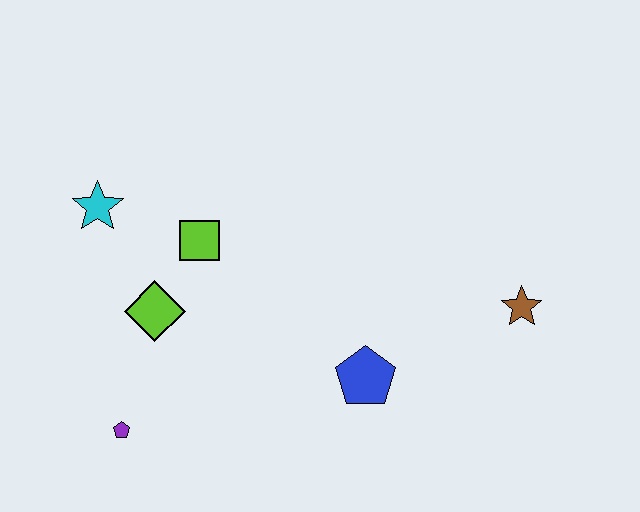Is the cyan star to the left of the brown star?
Yes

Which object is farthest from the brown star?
The cyan star is farthest from the brown star.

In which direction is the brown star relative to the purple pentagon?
The brown star is to the right of the purple pentagon.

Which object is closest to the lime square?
The lime diamond is closest to the lime square.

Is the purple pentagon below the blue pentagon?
Yes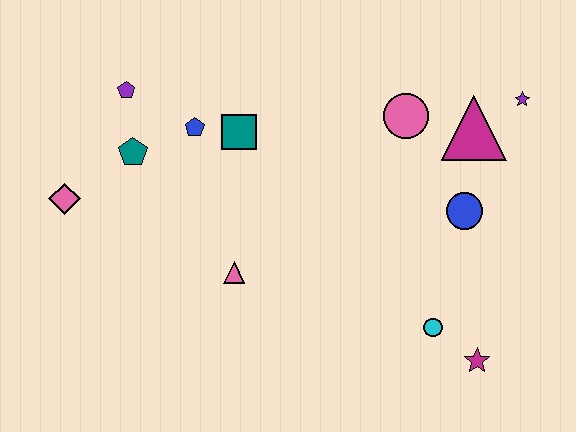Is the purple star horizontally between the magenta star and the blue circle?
No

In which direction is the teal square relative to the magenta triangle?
The teal square is to the left of the magenta triangle.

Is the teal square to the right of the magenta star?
No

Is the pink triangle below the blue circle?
Yes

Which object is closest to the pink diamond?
The teal pentagon is closest to the pink diamond.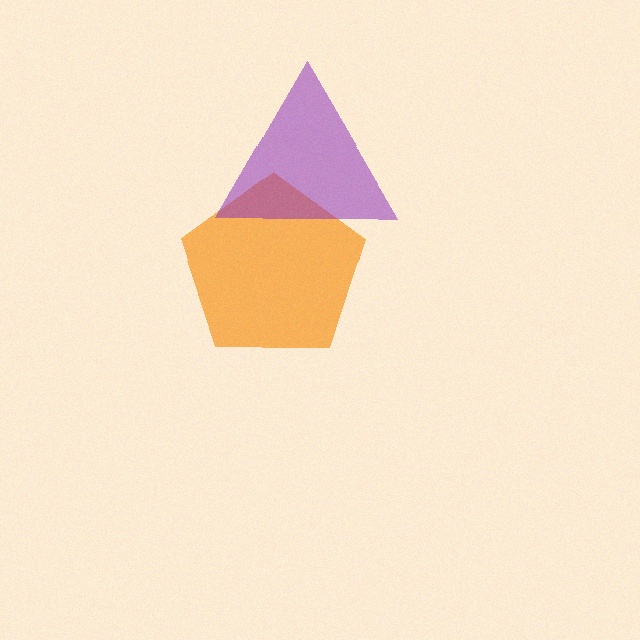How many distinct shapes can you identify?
There are 2 distinct shapes: an orange pentagon, a purple triangle.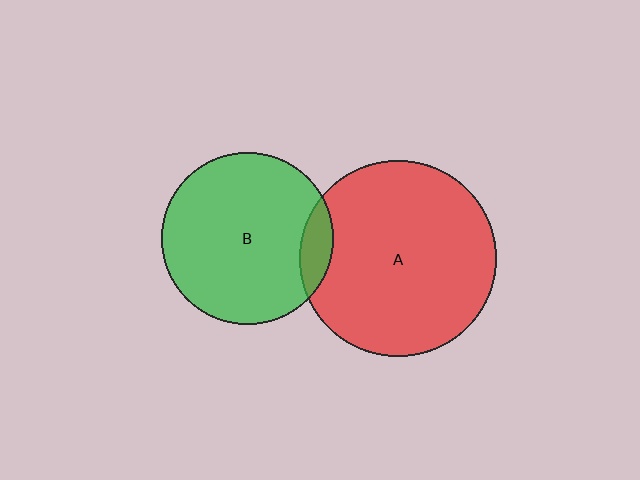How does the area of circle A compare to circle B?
Approximately 1.3 times.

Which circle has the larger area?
Circle A (red).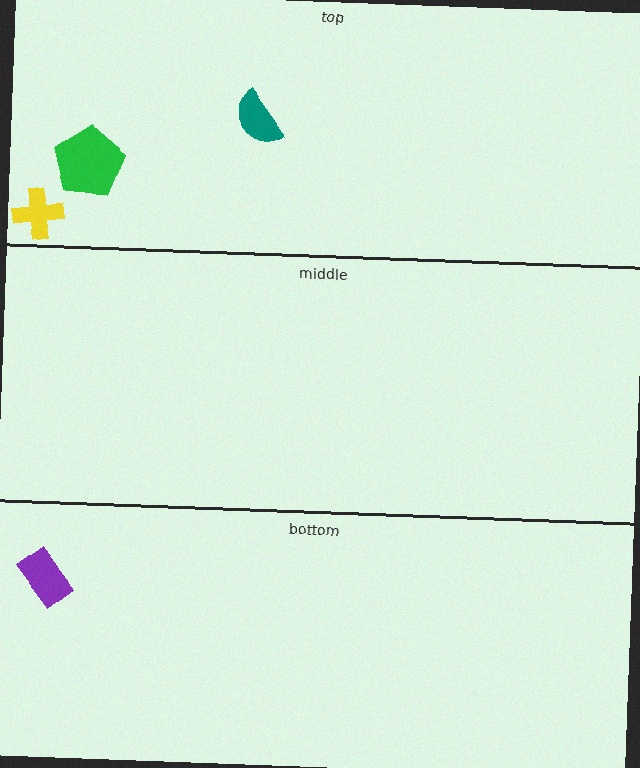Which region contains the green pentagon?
The top region.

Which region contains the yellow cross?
The top region.